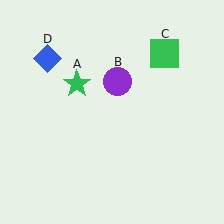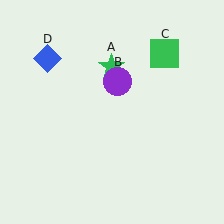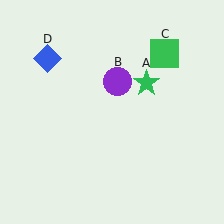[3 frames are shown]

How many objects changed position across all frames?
1 object changed position: green star (object A).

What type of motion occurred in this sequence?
The green star (object A) rotated clockwise around the center of the scene.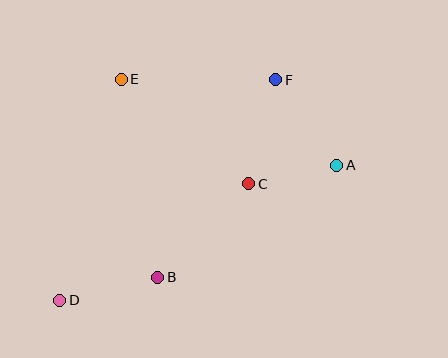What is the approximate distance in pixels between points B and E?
The distance between B and E is approximately 201 pixels.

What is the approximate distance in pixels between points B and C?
The distance between B and C is approximately 131 pixels.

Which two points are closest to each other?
Points A and C are closest to each other.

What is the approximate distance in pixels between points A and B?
The distance between A and B is approximately 211 pixels.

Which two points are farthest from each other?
Points D and F are farthest from each other.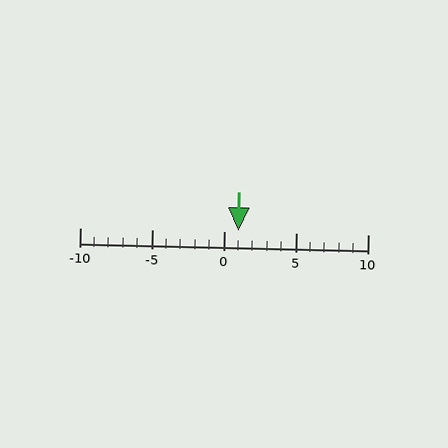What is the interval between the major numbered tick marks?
The major tick marks are spaced 5 units apart.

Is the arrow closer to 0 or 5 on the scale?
The arrow is closer to 0.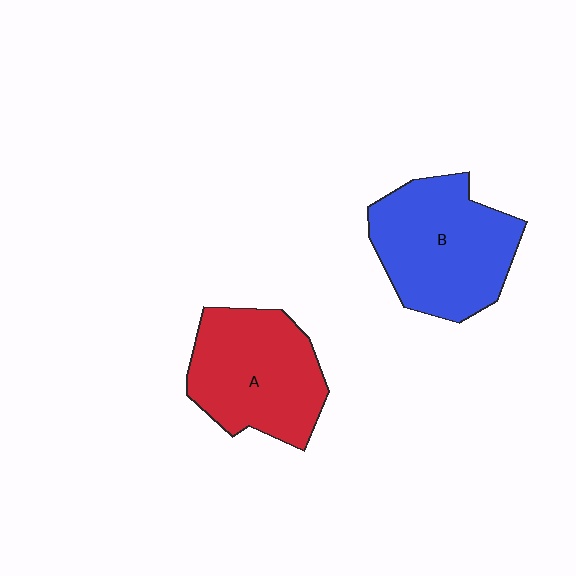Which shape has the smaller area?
Shape A (red).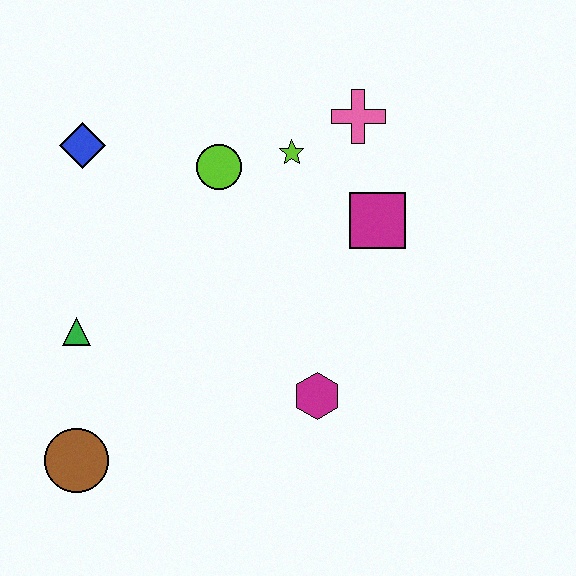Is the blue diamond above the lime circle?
Yes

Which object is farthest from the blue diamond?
The magenta hexagon is farthest from the blue diamond.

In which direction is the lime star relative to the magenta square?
The lime star is to the left of the magenta square.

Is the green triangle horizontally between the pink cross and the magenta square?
No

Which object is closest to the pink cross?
The lime star is closest to the pink cross.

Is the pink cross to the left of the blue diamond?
No